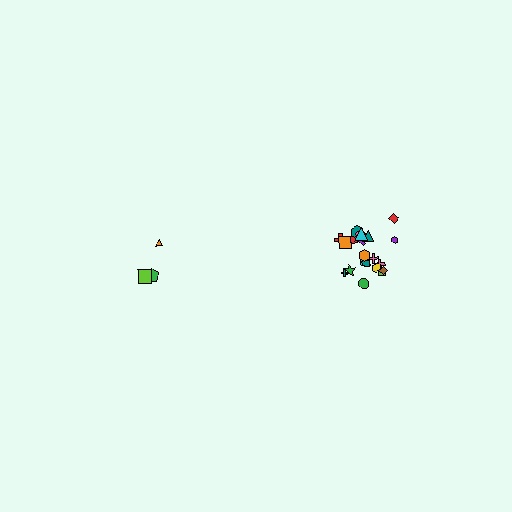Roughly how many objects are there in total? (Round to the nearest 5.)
Roughly 25 objects in total.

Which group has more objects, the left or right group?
The right group.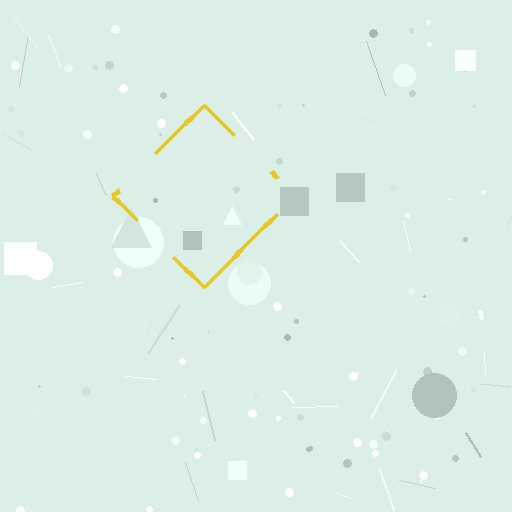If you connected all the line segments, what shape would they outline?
They would outline a diamond.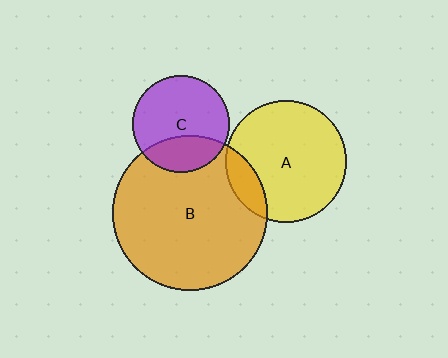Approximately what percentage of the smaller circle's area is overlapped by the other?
Approximately 15%.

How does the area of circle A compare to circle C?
Approximately 1.6 times.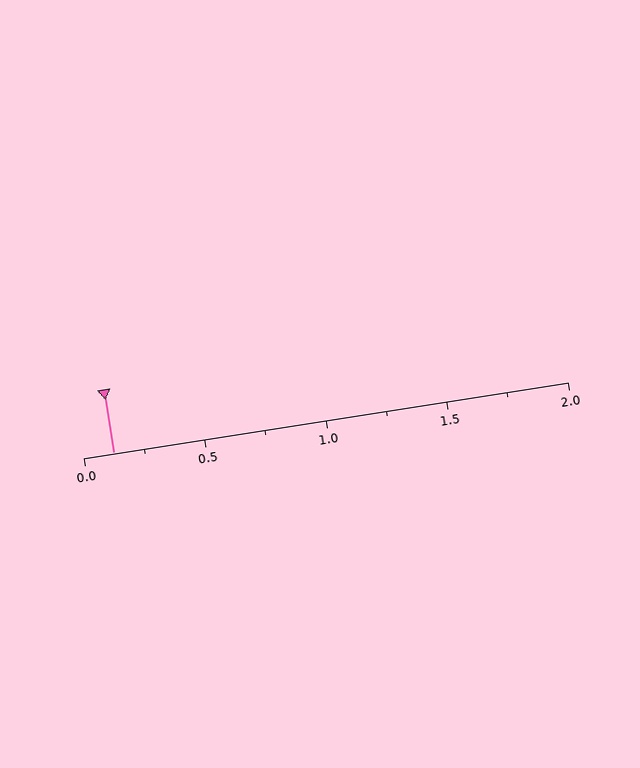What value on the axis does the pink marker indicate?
The marker indicates approximately 0.12.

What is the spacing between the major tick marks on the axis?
The major ticks are spaced 0.5 apart.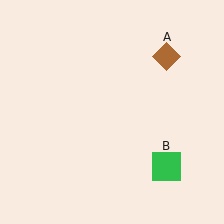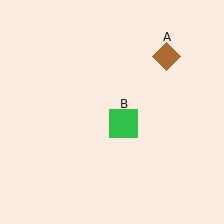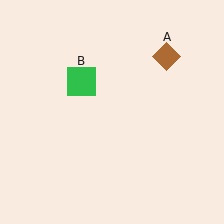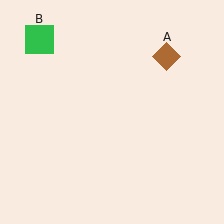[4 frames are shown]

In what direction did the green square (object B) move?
The green square (object B) moved up and to the left.